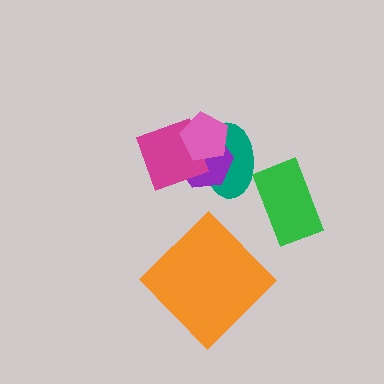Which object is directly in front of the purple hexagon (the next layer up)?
The magenta diamond is directly in front of the purple hexagon.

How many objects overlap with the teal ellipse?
3 objects overlap with the teal ellipse.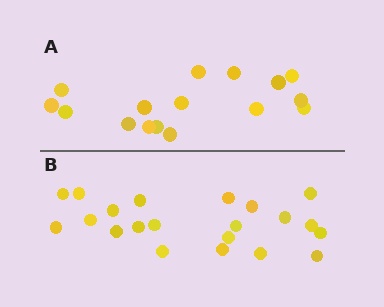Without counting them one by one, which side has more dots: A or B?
Region B (the bottom region) has more dots.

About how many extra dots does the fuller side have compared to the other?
Region B has about 5 more dots than region A.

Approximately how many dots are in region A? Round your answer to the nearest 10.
About 20 dots. (The exact count is 16, which rounds to 20.)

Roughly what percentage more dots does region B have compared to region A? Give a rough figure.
About 30% more.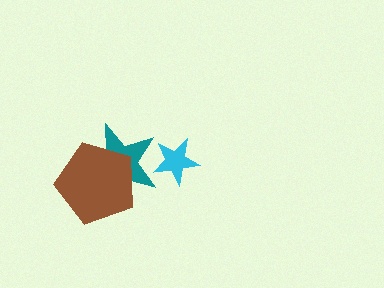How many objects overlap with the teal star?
2 objects overlap with the teal star.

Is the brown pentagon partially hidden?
No, no other shape covers it.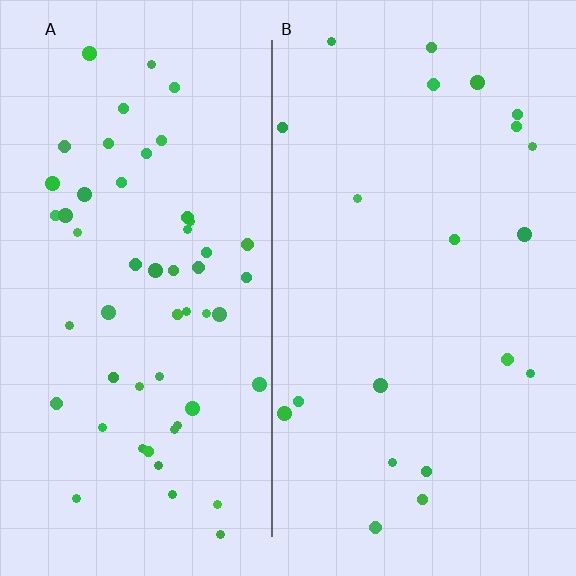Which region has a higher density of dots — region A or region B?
A (the left).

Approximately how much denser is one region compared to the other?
Approximately 2.6× — region A over region B.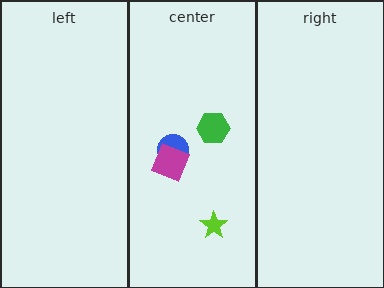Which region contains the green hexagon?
The center region.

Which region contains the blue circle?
The center region.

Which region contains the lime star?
The center region.